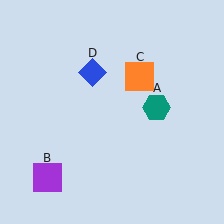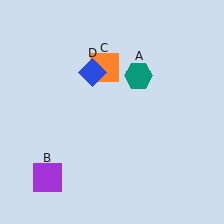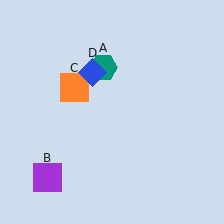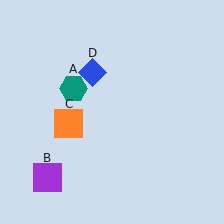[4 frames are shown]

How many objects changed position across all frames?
2 objects changed position: teal hexagon (object A), orange square (object C).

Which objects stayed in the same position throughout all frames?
Purple square (object B) and blue diamond (object D) remained stationary.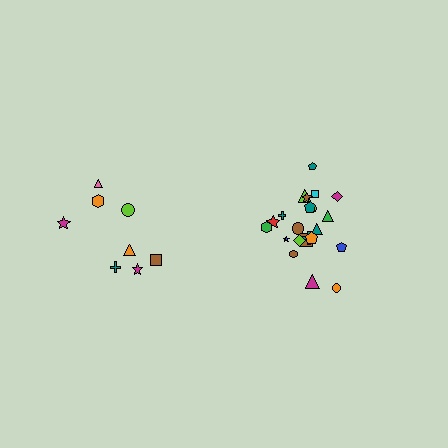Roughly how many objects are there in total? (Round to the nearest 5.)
Roughly 30 objects in total.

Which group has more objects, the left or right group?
The right group.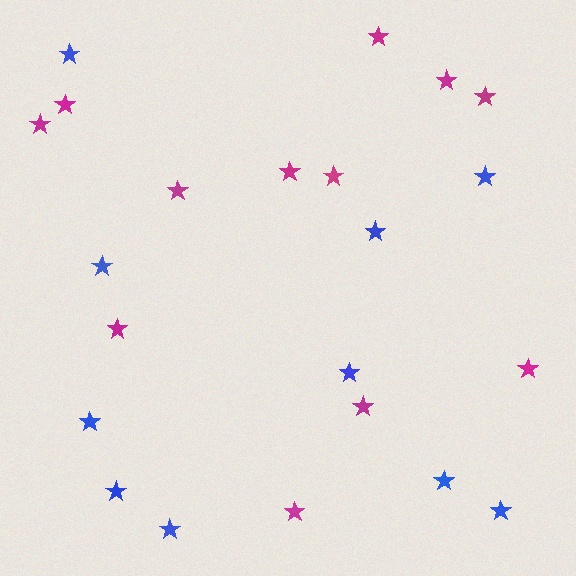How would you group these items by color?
There are 2 groups: one group of magenta stars (12) and one group of blue stars (10).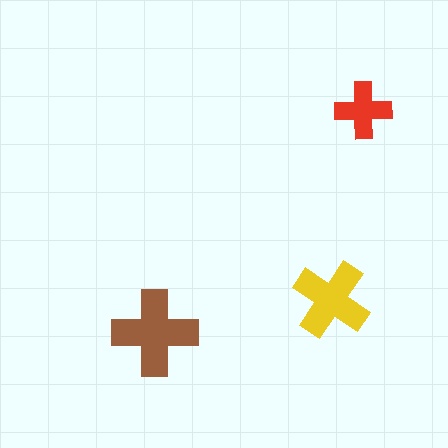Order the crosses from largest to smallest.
the brown one, the yellow one, the red one.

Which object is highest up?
The red cross is topmost.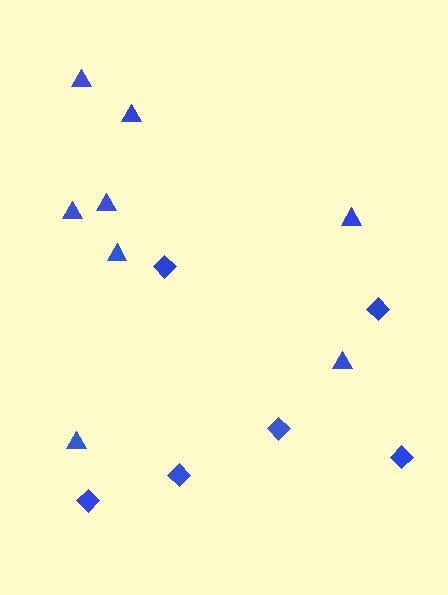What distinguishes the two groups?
There are 2 groups: one group of diamonds (6) and one group of triangles (8).